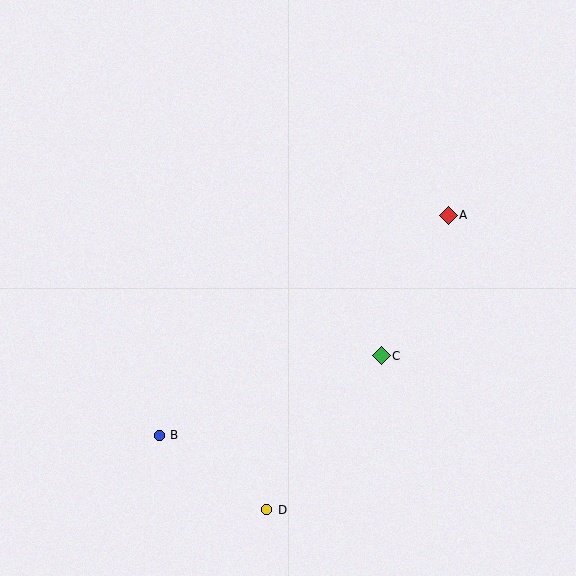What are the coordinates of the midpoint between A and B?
The midpoint between A and B is at (304, 325).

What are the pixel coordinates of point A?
Point A is at (448, 215).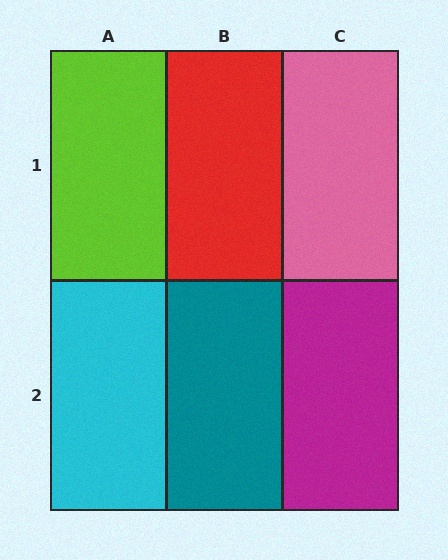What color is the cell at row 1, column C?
Pink.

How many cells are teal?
1 cell is teal.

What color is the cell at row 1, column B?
Red.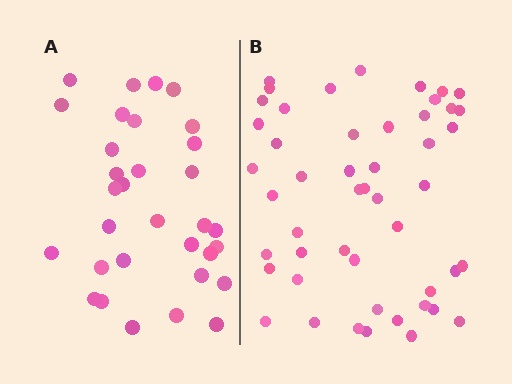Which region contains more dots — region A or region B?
Region B (the right region) has more dots.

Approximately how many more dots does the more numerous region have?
Region B has approximately 15 more dots than region A.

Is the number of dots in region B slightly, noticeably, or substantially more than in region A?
Region B has substantially more. The ratio is roughly 1.5 to 1.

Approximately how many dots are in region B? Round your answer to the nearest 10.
About 50 dots. (The exact count is 49, which rounds to 50.)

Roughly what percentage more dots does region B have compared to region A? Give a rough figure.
About 55% more.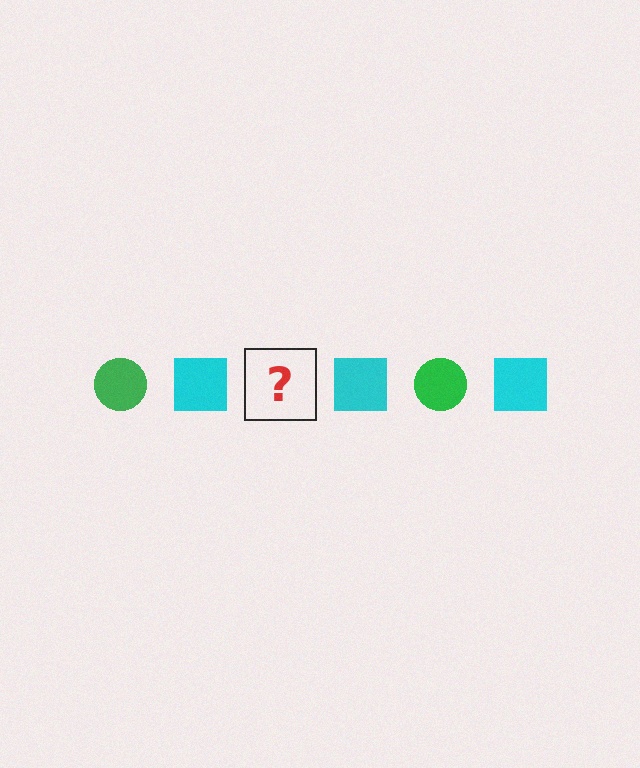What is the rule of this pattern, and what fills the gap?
The rule is that the pattern alternates between green circle and cyan square. The gap should be filled with a green circle.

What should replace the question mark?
The question mark should be replaced with a green circle.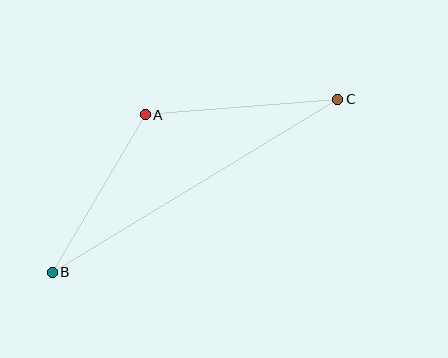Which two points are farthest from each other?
Points B and C are farthest from each other.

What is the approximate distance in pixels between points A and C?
The distance between A and C is approximately 193 pixels.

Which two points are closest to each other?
Points A and B are closest to each other.